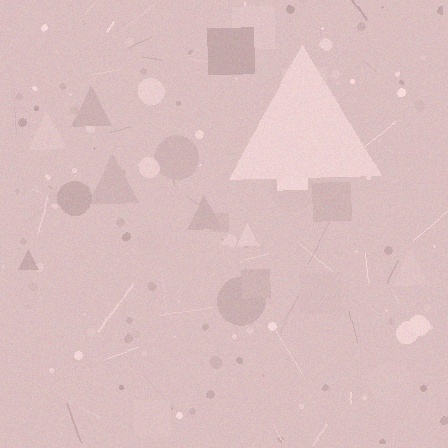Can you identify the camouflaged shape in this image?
The camouflaged shape is a triangle.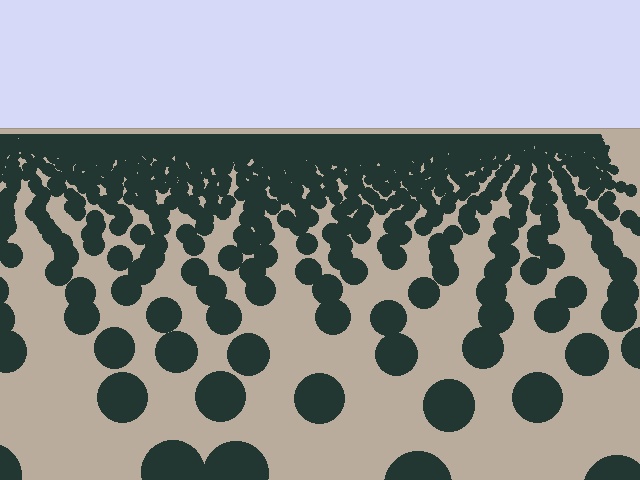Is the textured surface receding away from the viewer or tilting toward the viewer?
The surface is receding away from the viewer. Texture elements get smaller and denser toward the top.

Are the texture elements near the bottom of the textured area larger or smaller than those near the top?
Larger. Near the bottom, elements are closer to the viewer and appear at a bigger on-screen size.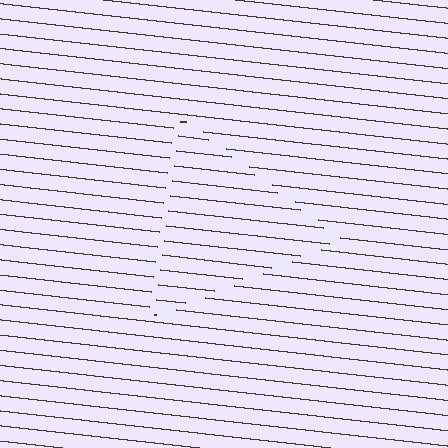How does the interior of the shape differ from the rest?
The interior of the shape contains the same grating, shifted by half a period — the contour is defined by the phase discontinuity where line-ends from the inner and outer gratings abut.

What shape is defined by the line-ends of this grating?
An illusory triangle. The interior of the shape contains the same grating, shifted by half a period — the contour is defined by the phase discontinuity where line-ends from the inner and outer gratings abut.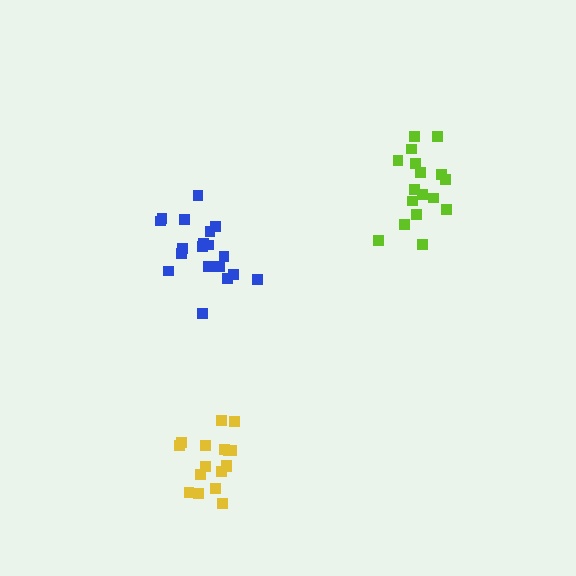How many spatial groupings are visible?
There are 3 spatial groupings.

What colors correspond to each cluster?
The clusters are colored: blue, lime, yellow.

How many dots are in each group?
Group 1: 19 dots, Group 2: 17 dots, Group 3: 17 dots (53 total).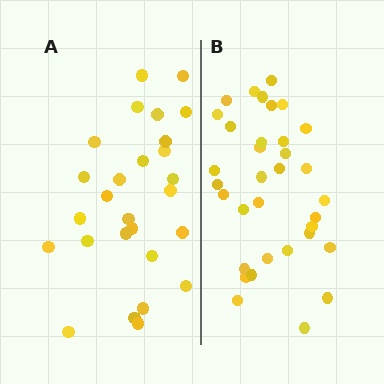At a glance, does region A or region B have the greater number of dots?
Region B (the right region) has more dots.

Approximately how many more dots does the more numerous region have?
Region B has roughly 8 or so more dots than region A.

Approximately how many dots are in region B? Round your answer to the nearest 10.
About 30 dots. (The exact count is 34, which rounds to 30.)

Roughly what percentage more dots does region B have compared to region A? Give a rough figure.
About 25% more.